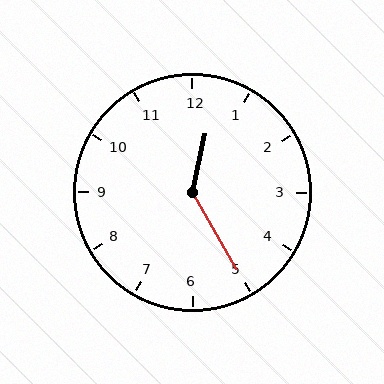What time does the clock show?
12:25.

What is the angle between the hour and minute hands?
Approximately 138 degrees.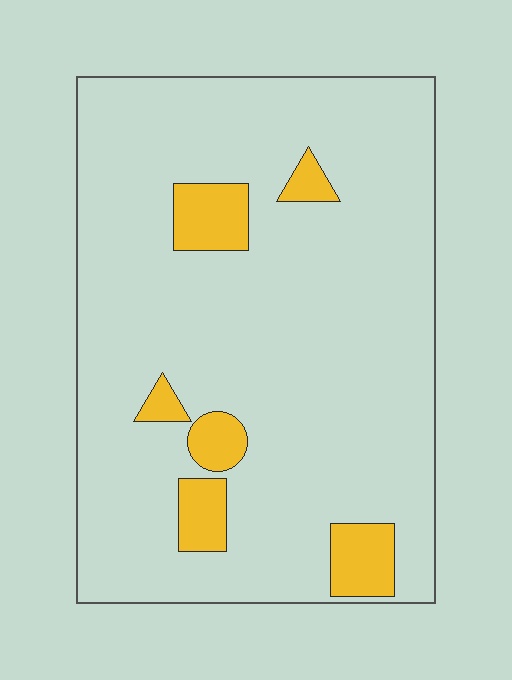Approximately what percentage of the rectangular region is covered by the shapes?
Approximately 10%.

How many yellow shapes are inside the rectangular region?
6.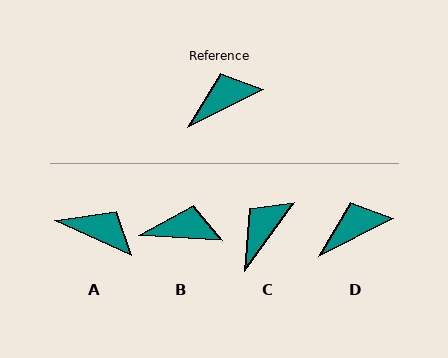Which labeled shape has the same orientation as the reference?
D.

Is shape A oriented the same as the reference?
No, it is off by about 51 degrees.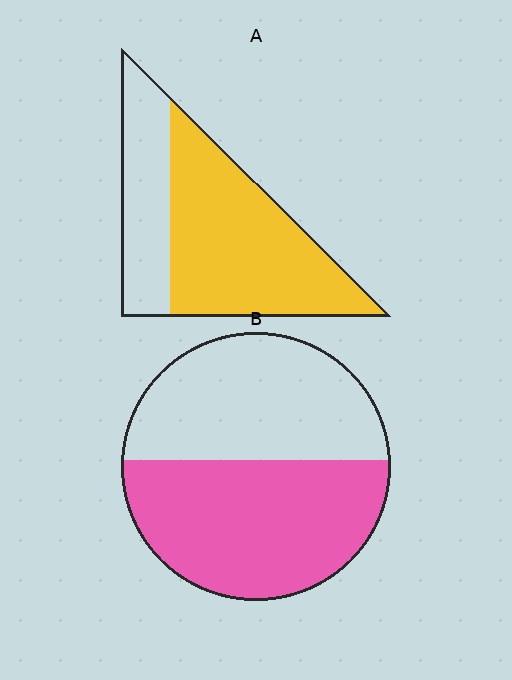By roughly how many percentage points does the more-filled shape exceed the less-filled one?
By roughly 15 percentage points (A over B).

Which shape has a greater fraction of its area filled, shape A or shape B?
Shape A.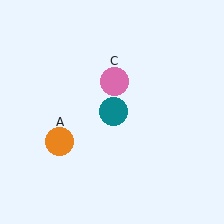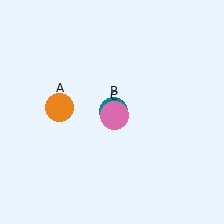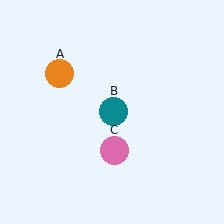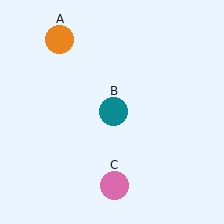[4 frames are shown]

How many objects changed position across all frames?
2 objects changed position: orange circle (object A), pink circle (object C).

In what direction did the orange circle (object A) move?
The orange circle (object A) moved up.